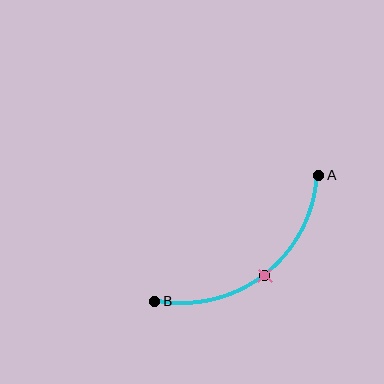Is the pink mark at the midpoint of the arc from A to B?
Yes. The pink mark lies on the arc at equal arc-length from both A and B — it is the arc midpoint.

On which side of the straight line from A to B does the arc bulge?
The arc bulges below and to the right of the straight line connecting A and B.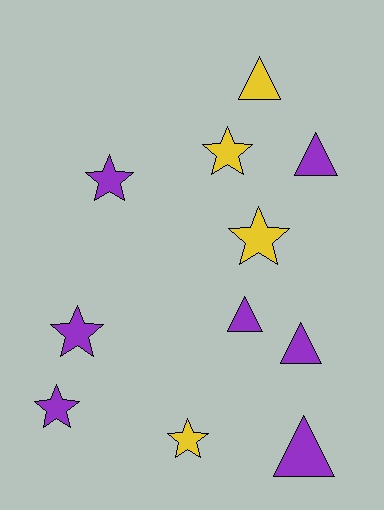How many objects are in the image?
There are 11 objects.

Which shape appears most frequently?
Star, with 6 objects.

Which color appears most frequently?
Purple, with 7 objects.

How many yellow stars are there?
There are 3 yellow stars.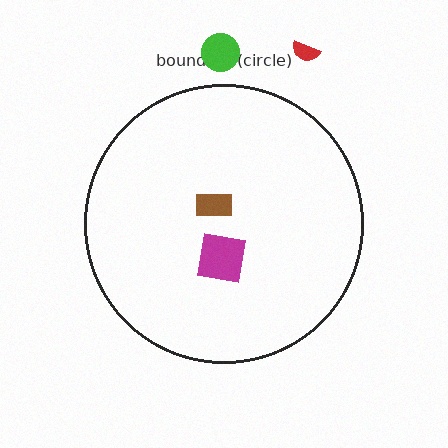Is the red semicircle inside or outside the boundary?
Outside.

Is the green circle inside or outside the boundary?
Outside.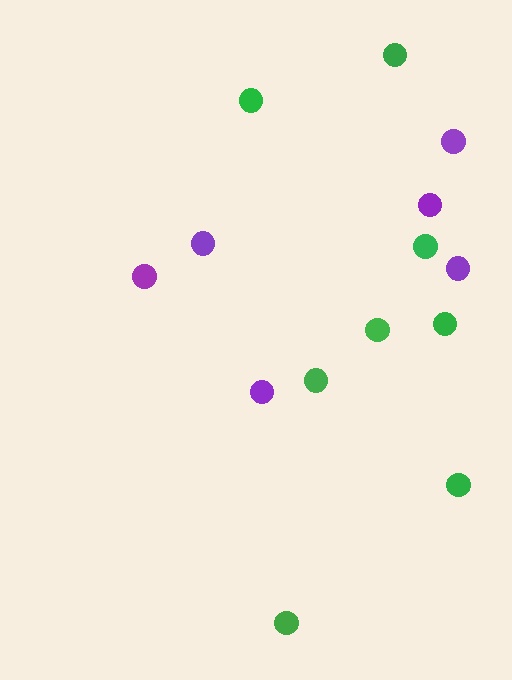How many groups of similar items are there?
There are 2 groups: one group of green circles (8) and one group of purple circles (6).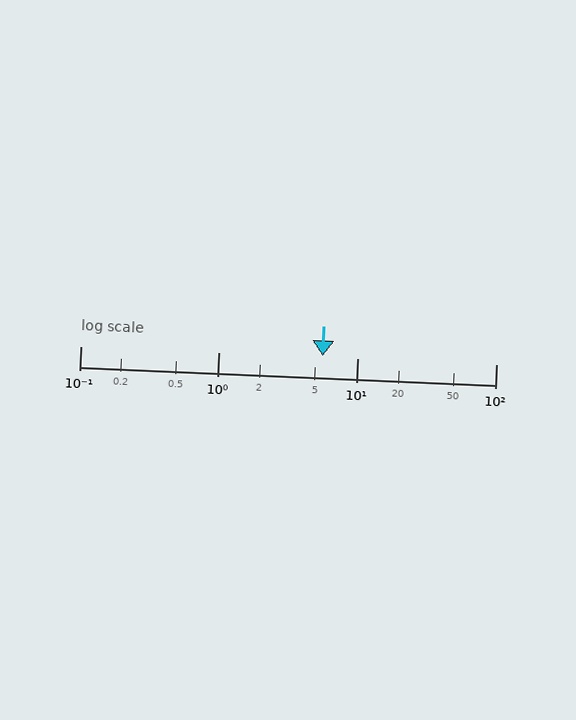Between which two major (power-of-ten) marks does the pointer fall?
The pointer is between 1 and 10.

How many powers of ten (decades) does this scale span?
The scale spans 3 decades, from 0.1 to 100.